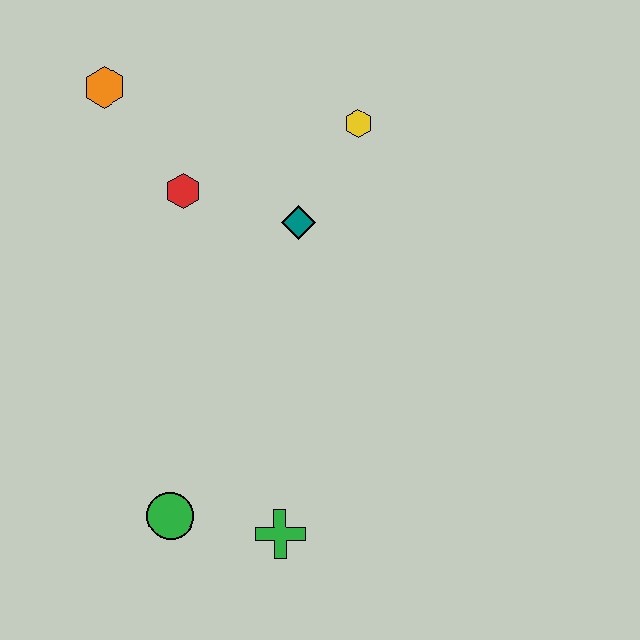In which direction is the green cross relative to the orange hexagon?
The green cross is below the orange hexagon.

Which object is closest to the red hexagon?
The teal diamond is closest to the red hexagon.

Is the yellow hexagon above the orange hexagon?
No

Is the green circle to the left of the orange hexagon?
No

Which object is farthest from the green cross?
The orange hexagon is farthest from the green cross.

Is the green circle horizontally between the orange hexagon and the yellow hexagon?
Yes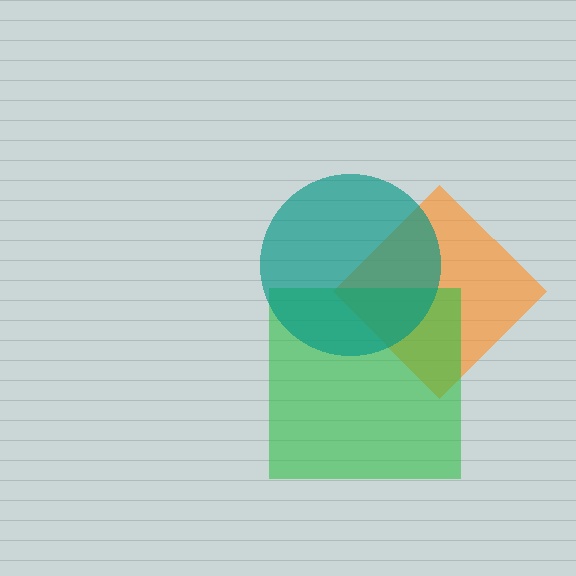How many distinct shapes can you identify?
There are 3 distinct shapes: an orange diamond, a green square, a teal circle.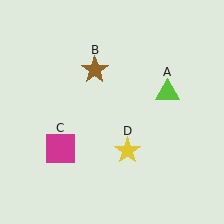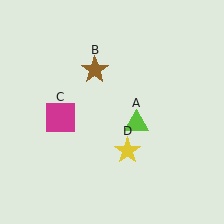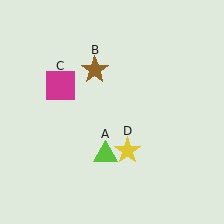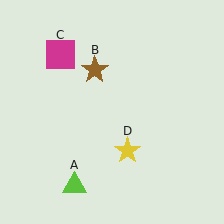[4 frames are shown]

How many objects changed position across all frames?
2 objects changed position: lime triangle (object A), magenta square (object C).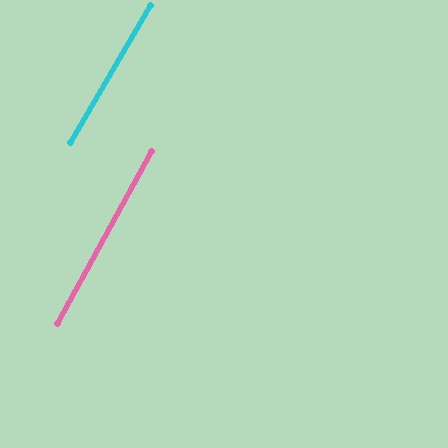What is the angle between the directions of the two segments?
Approximately 1 degree.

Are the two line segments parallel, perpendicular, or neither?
Parallel — their directions differ by only 1.5°.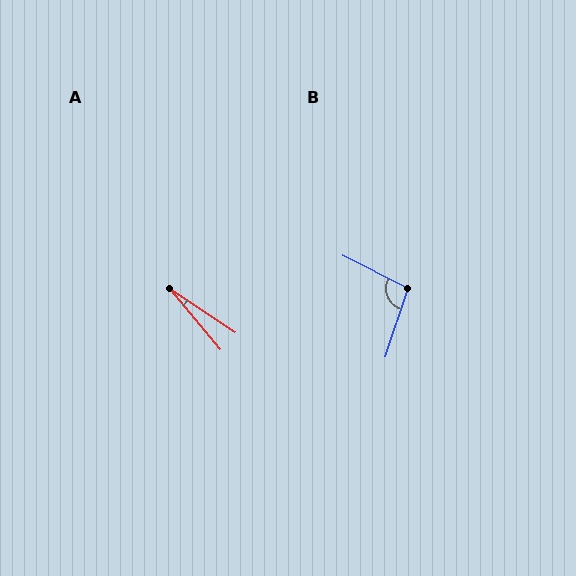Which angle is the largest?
B, at approximately 98 degrees.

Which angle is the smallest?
A, at approximately 17 degrees.